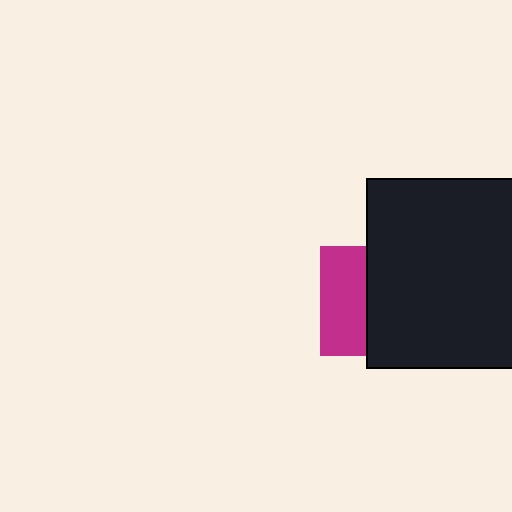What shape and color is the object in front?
The object in front is a black square.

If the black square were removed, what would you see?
You would see the complete magenta square.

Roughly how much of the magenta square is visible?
A small part of it is visible (roughly 42%).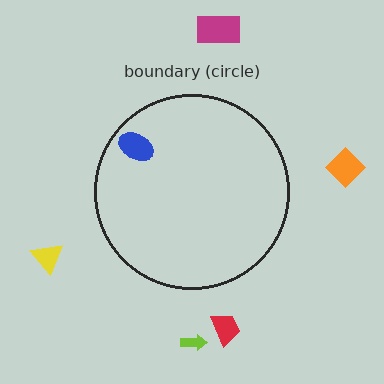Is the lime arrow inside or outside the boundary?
Outside.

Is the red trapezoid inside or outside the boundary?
Outside.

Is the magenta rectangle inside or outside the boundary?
Outside.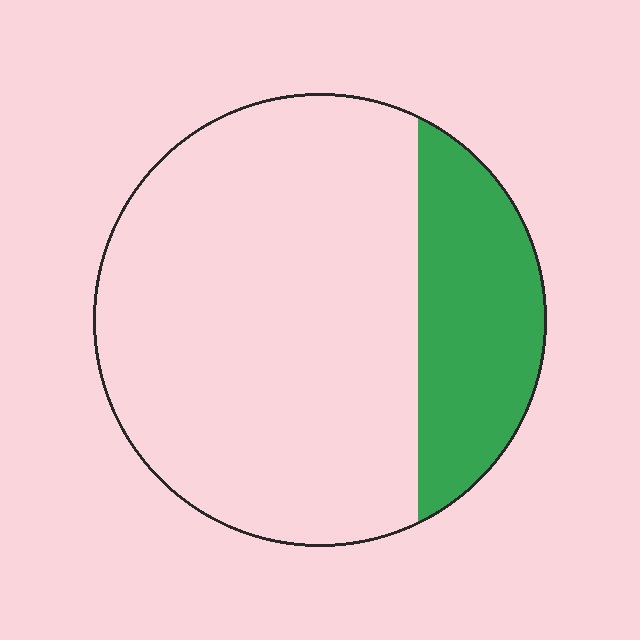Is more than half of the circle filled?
No.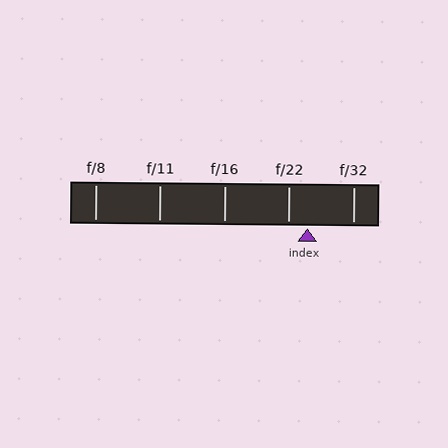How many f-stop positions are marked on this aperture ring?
There are 5 f-stop positions marked.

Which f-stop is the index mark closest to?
The index mark is closest to f/22.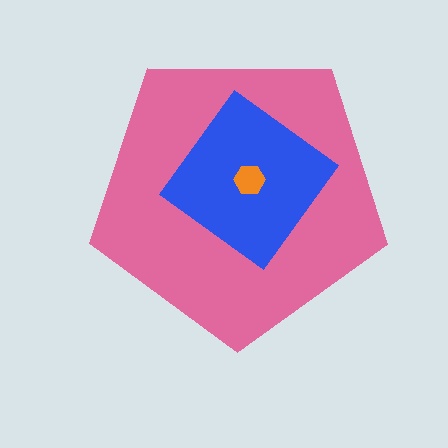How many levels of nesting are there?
3.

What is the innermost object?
The orange hexagon.